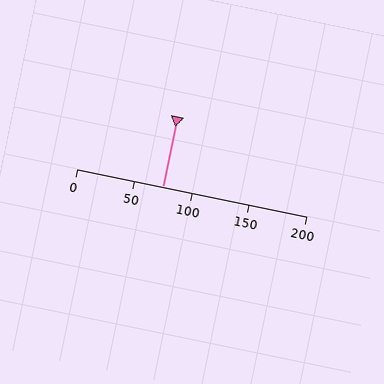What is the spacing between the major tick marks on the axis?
The major ticks are spaced 50 apart.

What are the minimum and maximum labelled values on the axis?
The axis runs from 0 to 200.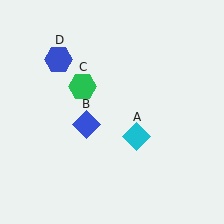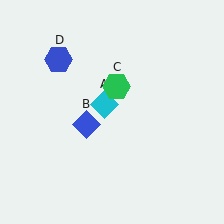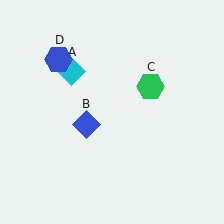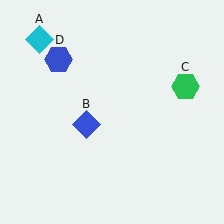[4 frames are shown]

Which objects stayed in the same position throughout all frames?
Blue diamond (object B) and blue hexagon (object D) remained stationary.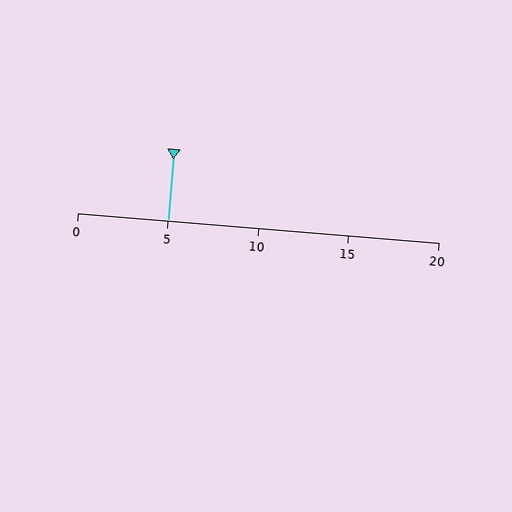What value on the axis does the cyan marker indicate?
The marker indicates approximately 5.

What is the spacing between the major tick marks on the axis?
The major ticks are spaced 5 apart.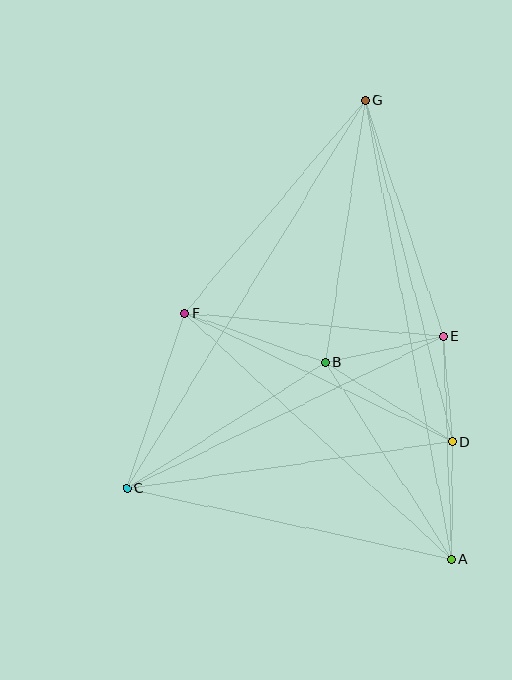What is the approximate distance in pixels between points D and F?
The distance between D and F is approximately 297 pixels.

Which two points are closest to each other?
Points D and E are closest to each other.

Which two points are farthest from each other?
Points A and G are farthest from each other.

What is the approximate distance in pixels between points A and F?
The distance between A and F is approximately 363 pixels.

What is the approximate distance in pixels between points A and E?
The distance between A and E is approximately 223 pixels.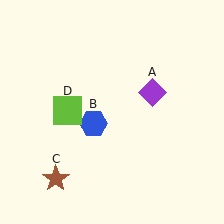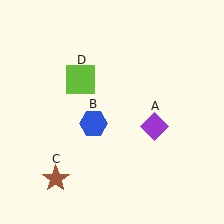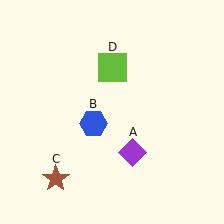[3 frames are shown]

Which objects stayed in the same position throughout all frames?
Blue hexagon (object B) and brown star (object C) remained stationary.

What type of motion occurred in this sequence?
The purple diamond (object A), lime square (object D) rotated clockwise around the center of the scene.